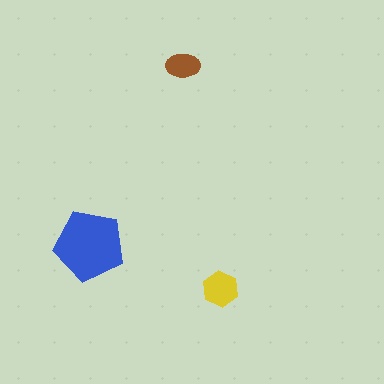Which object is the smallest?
The brown ellipse.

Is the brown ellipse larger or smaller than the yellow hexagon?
Smaller.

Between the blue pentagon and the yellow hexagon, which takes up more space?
The blue pentagon.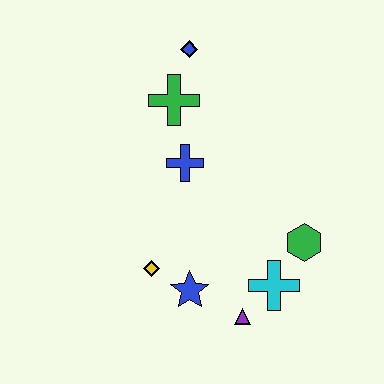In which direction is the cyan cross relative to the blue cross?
The cyan cross is below the blue cross.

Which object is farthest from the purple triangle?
The blue diamond is farthest from the purple triangle.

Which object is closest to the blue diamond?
The green cross is closest to the blue diamond.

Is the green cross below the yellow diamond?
No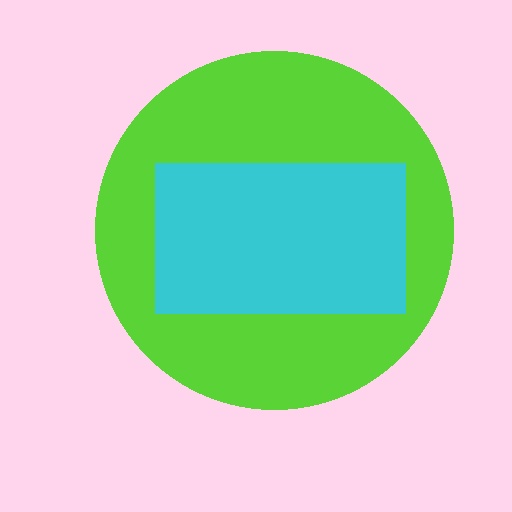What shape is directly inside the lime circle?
The cyan rectangle.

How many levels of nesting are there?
2.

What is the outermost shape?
The lime circle.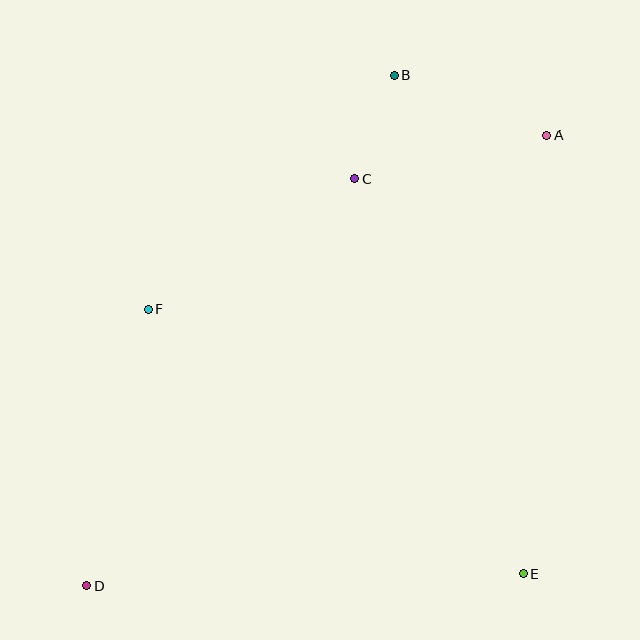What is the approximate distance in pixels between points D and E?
The distance between D and E is approximately 437 pixels.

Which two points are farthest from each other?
Points A and D are farthest from each other.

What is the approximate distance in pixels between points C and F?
The distance between C and F is approximately 244 pixels.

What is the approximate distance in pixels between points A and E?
The distance between A and E is approximately 439 pixels.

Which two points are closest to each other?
Points B and C are closest to each other.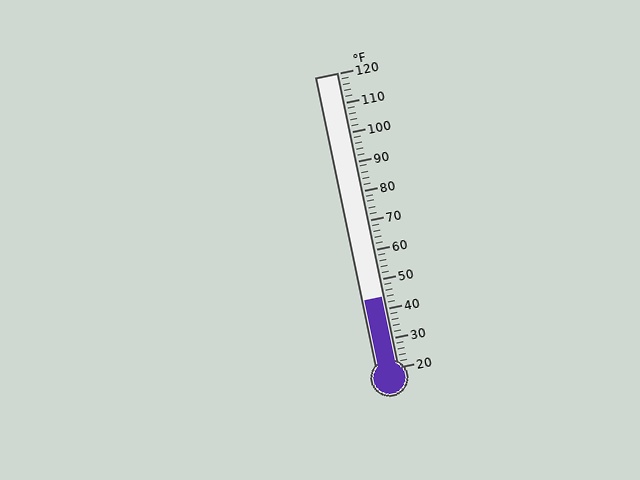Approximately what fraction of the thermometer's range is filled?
The thermometer is filled to approximately 25% of its range.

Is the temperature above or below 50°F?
The temperature is below 50°F.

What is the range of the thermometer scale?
The thermometer scale ranges from 20°F to 120°F.